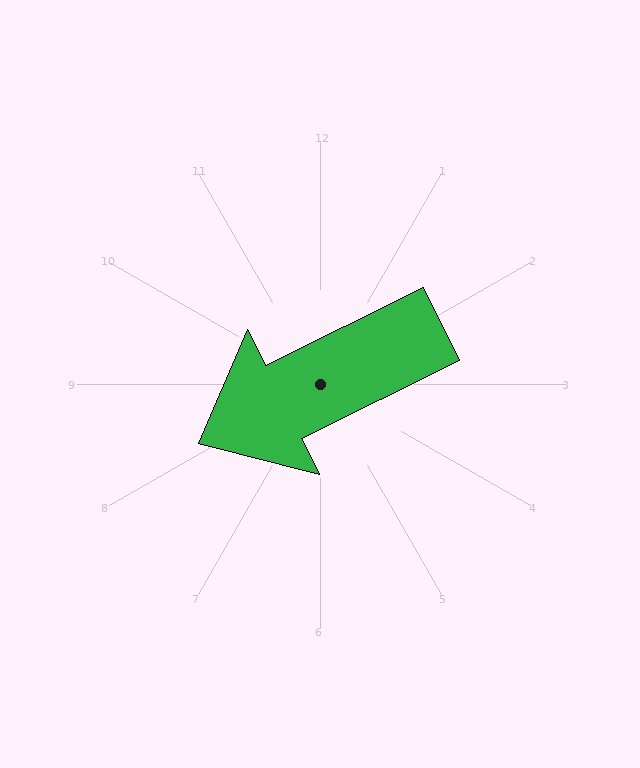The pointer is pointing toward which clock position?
Roughly 8 o'clock.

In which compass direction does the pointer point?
Southwest.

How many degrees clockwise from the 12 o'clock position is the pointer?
Approximately 244 degrees.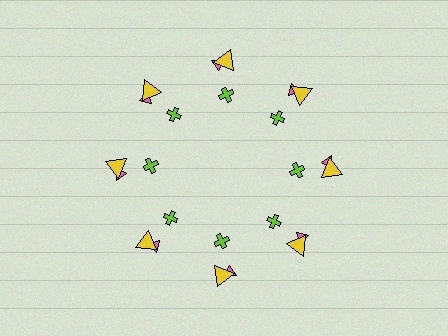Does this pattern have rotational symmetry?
Yes, this pattern has 8-fold rotational symmetry. It looks the same after rotating 45 degrees around the center.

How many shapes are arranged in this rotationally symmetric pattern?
There are 24 shapes, arranged in 8 groups of 3.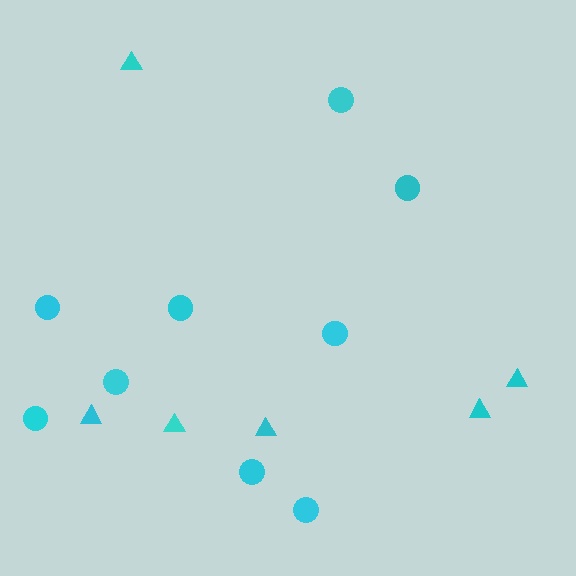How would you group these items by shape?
There are 2 groups: one group of triangles (6) and one group of circles (9).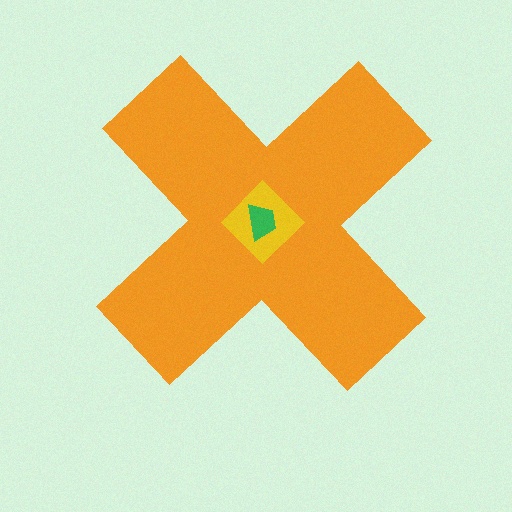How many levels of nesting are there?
3.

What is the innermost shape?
The green trapezoid.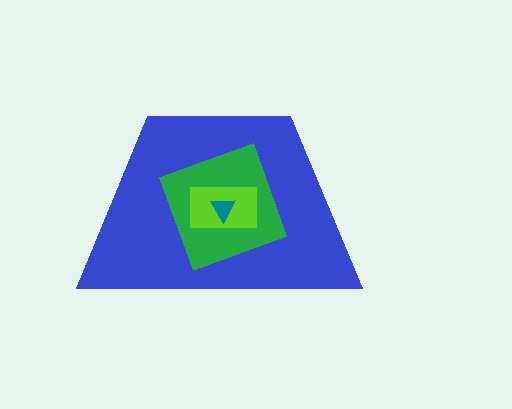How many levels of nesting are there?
4.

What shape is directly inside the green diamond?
The lime rectangle.